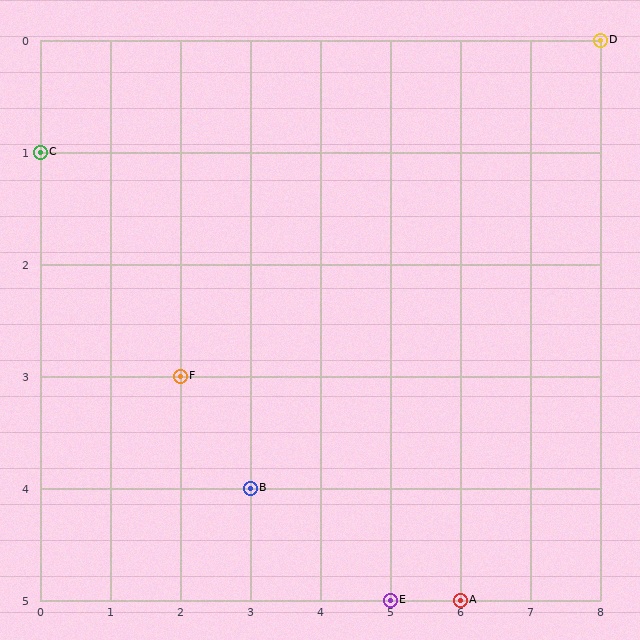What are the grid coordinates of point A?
Point A is at grid coordinates (6, 5).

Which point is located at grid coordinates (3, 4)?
Point B is at (3, 4).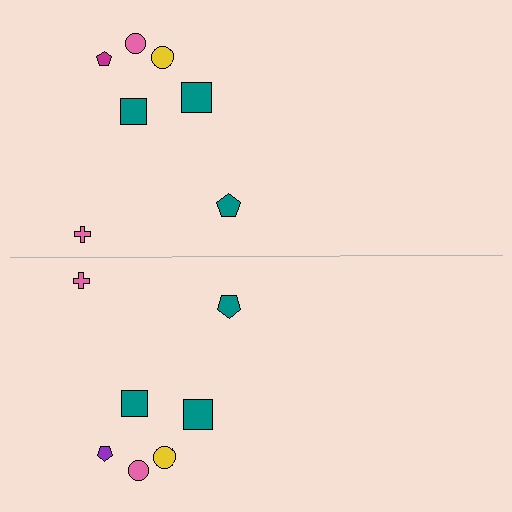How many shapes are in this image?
There are 14 shapes in this image.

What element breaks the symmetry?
The purple pentagon on the bottom side breaks the symmetry — its mirror counterpart is magenta.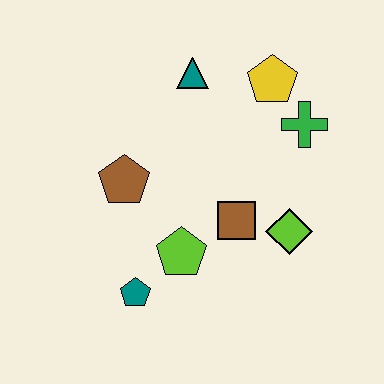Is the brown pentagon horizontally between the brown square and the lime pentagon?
No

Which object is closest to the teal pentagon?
The lime pentagon is closest to the teal pentagon.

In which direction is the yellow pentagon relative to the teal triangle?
The yellow pentagon is to the right of the teal triangle.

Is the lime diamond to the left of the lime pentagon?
No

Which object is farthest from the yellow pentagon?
The teal pentagon is farthest from the yellow pentagon.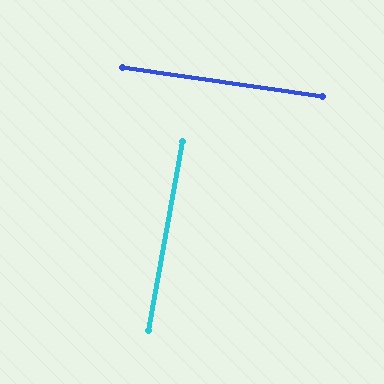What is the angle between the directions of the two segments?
Approximately 88 degrees.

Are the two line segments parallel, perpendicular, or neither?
Perpendicular — they meet at approximately 88°.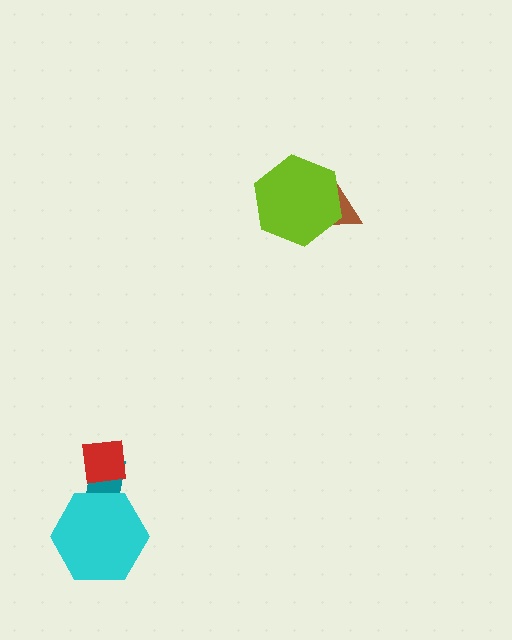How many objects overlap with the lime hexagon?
1 object overlaps with the lime hexagon.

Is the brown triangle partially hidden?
Yes, it is partially covered by another shape.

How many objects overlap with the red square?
1 object overlaps with the red square.